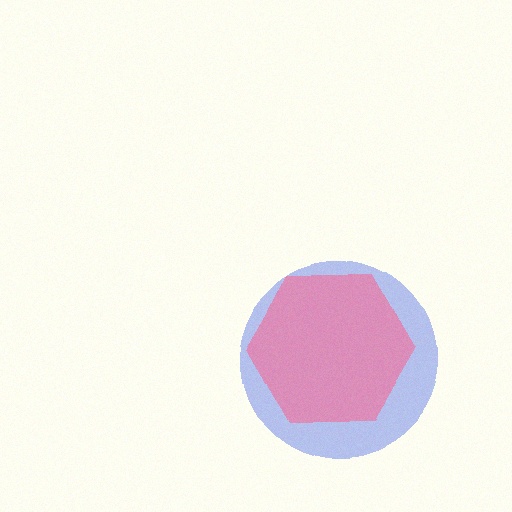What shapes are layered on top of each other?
The layered shapes are: a blue circle, a pink hexagon.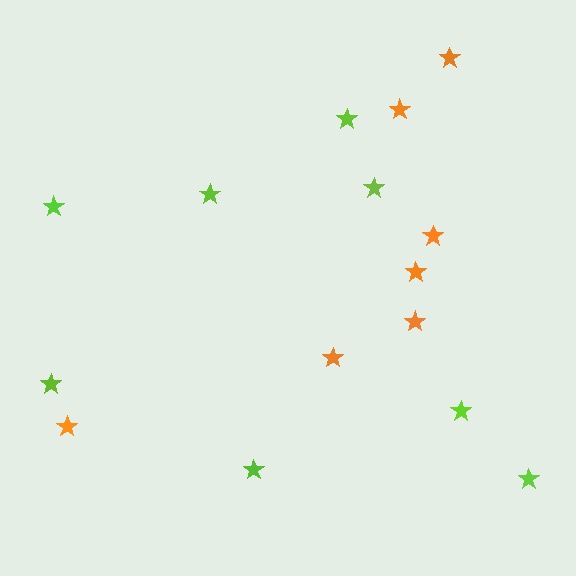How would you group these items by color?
There are 2 groups: one group of lime stars (8) and one group of orange stars (7).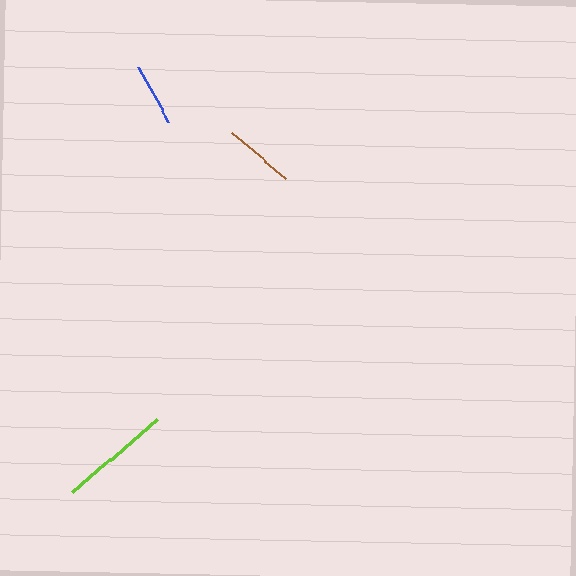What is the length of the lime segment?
The lime segment is approximately 113 pixels long.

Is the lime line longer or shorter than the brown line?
The lime line is longer than the brown line.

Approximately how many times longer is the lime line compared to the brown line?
The lime line is approximately 1.6 times the length of the brown line.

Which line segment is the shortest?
The blue line is the shortest at approximately 63 pixels.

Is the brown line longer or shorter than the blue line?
The brown line is longer than the blue line.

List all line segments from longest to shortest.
From longest to shortest: lime, brown, blue.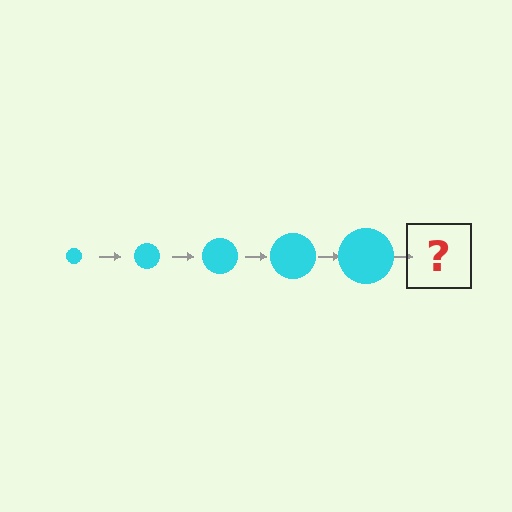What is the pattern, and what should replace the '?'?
The pattern is that the circle gets progressively larger each step. The '?' should be a cyan circle, larger than the previous one.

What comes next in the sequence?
The next element should be a cyan circle, larger than the previous one.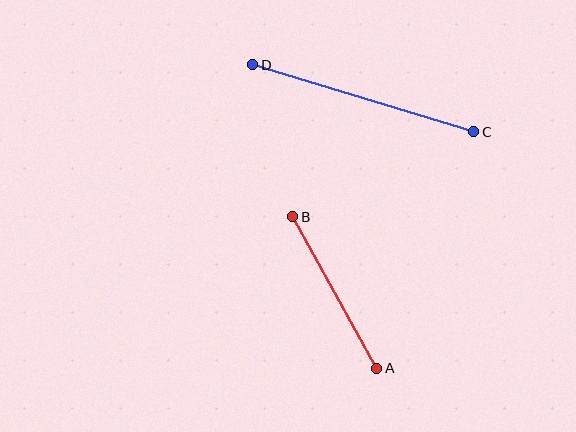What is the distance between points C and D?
The distance is approximately 231 pixels.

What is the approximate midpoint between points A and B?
The midpoint is at approximately (335, 293) pixels.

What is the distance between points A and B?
The distance is approximately 173 pixels.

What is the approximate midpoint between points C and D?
The midpoint is at approximately (363, 98) pixels.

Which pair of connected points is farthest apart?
Points C and D are farthest apart.